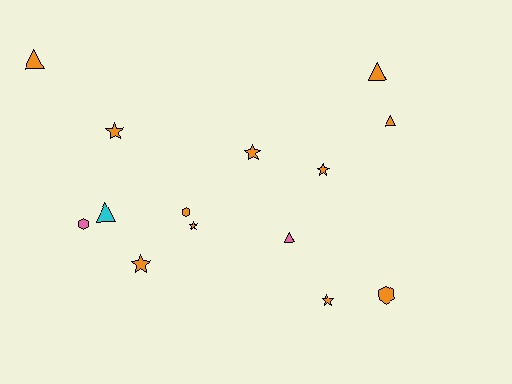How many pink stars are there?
There are no pink stars.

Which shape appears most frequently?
Star, with 6 objects.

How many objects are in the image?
There are 14 objects.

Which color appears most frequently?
Orange, with 11 objects.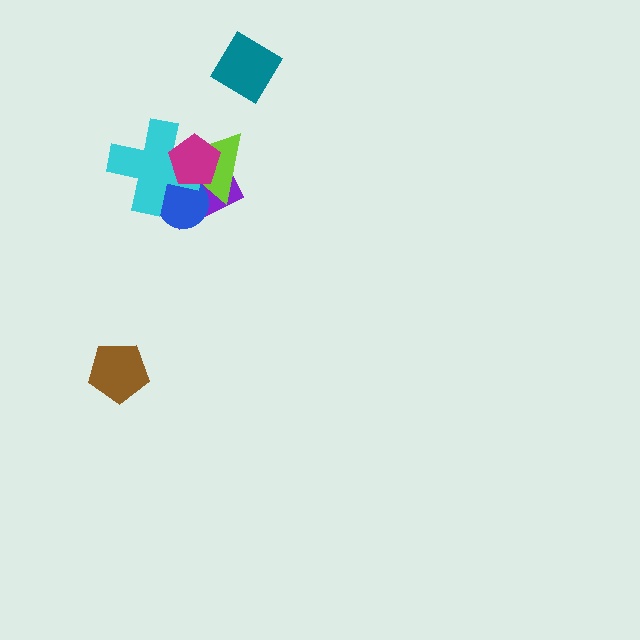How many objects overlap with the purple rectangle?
4 objects overlap with the purple rectangle.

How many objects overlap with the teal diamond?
0 objects overlap with the teal diamond.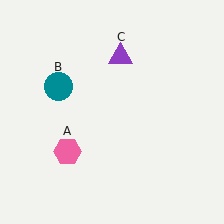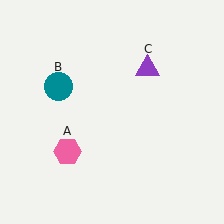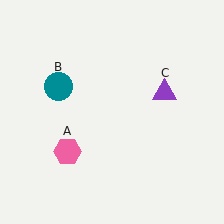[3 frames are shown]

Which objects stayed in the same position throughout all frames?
Pink hexagon (object A) and teal circle (object B) remained stationary.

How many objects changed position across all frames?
1 object changed position: purple triangle (object C).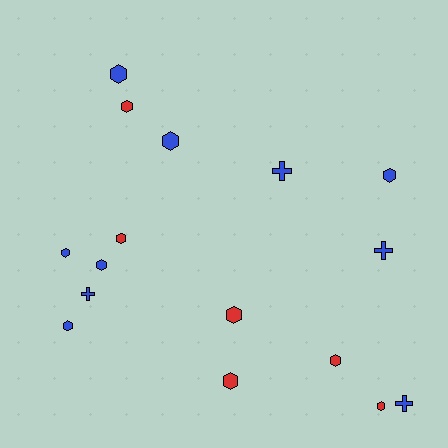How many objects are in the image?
There are 16 objects.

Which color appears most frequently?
Blue, with 10 objects.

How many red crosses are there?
There are no red crosses.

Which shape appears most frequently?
Hexagon, with 12 objects.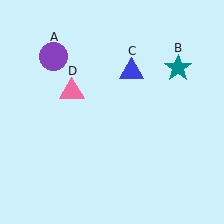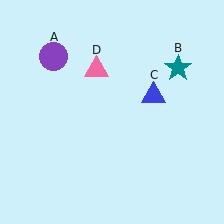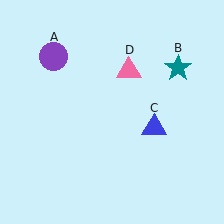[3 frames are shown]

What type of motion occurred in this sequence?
The blue triangle (object C), pink triangle (object D) rotated clockwise around the center of the scene.